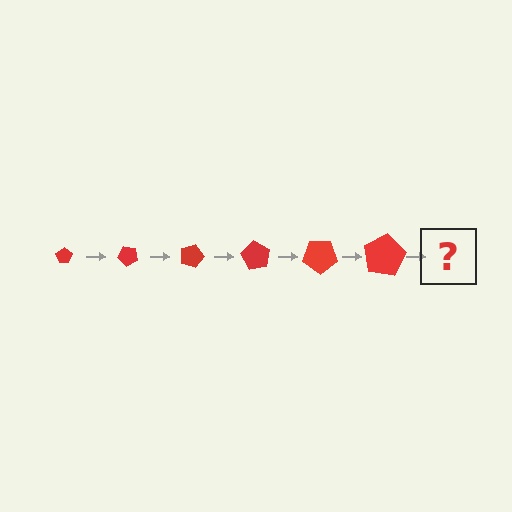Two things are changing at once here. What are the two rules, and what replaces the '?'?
The two rules are that the pentagon grows larger each step and it rotates 45 degrees each step. The '?' should be a pentagon, larger than the previous one and rotated 270 degrees from the start.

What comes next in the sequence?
The next element should be a pentagon, larger than the previous one and rotated 270 degrees from the start.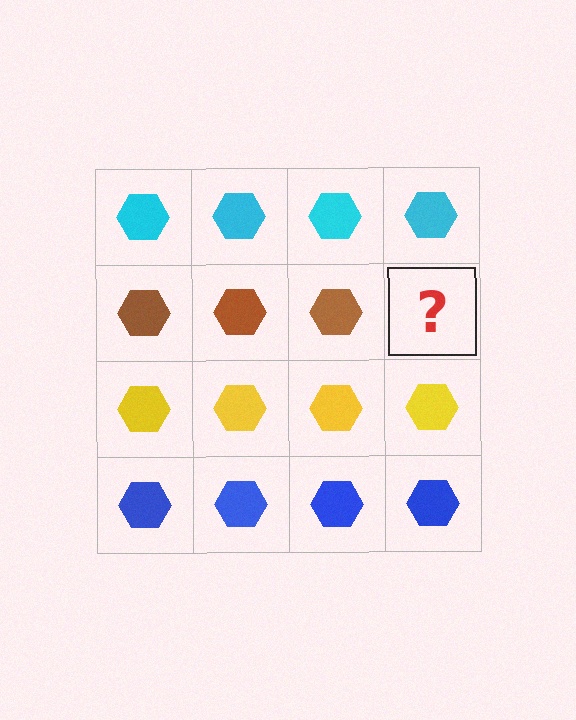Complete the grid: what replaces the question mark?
The question mark should be replaced with a brown hexagon.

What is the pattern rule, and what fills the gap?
The rule is that each row has a consistent color. The gap should be filled with a brown hexagon.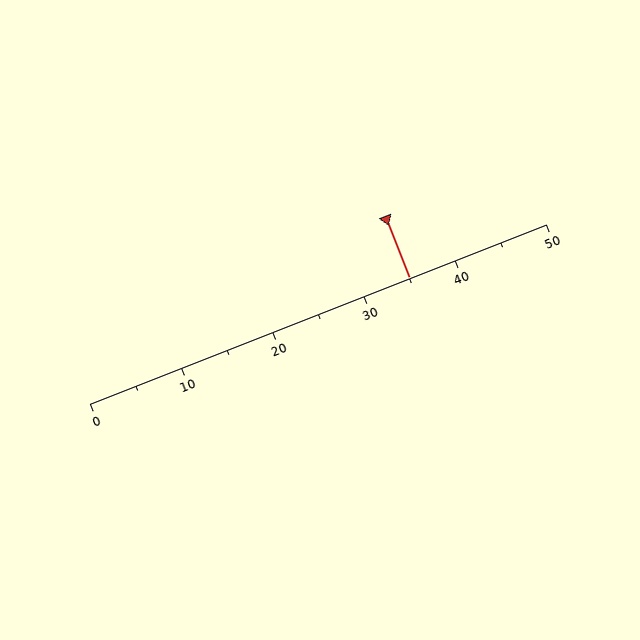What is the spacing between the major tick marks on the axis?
The major ticks are spaced 10 apart.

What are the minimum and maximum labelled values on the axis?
The axis runs from 0 to 50.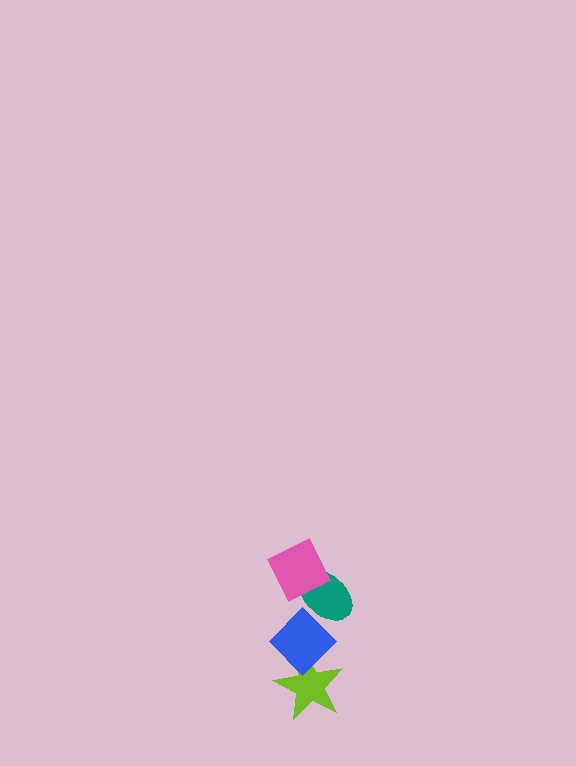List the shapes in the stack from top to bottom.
From top to bottom: the pink diamond, the teal ellipse, the blue diamond, the lime star.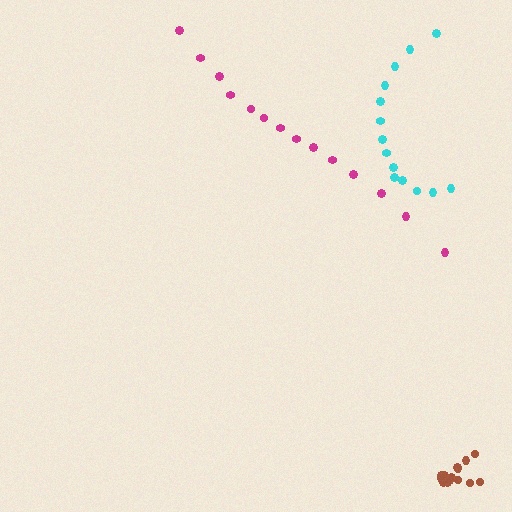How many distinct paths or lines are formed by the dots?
There are 3 distinct paths.